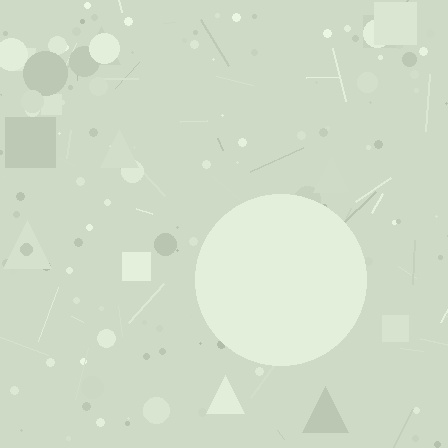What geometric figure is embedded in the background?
A circle is embedded in the background.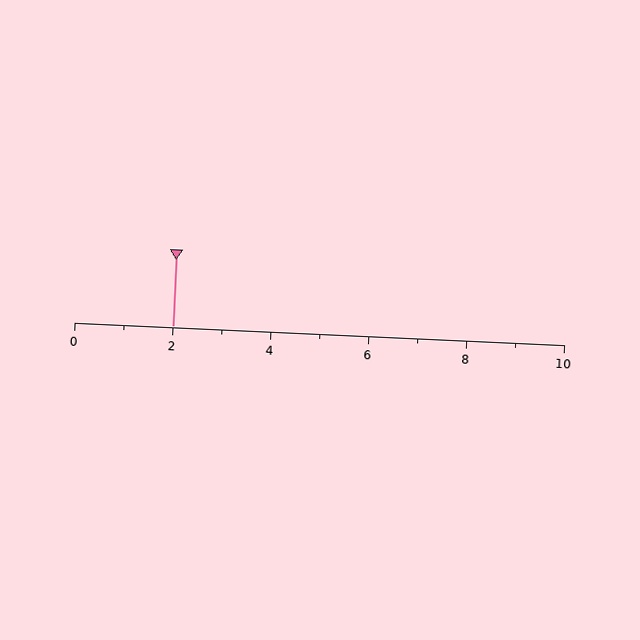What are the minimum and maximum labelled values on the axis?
The axis runs from 0 to 10.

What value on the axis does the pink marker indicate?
The marker indicates approximately 2.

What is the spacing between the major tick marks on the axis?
The major ticks are spaced 2 apart.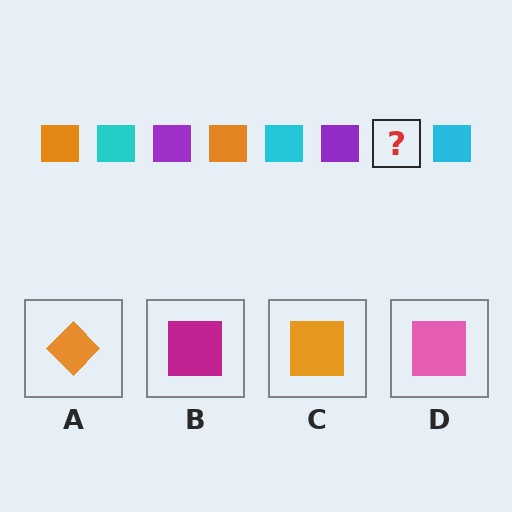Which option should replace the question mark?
Option C.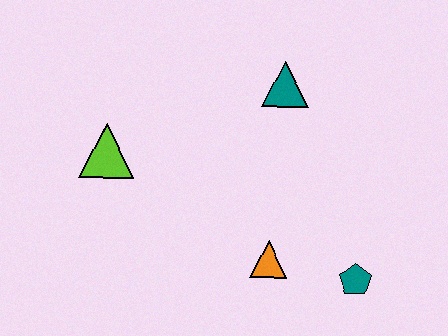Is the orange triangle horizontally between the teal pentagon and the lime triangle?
Yes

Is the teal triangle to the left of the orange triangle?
No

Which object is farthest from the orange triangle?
The lime triangle is farthest from the orange triangle.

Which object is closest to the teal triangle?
The orange triangle is closest to the teal triangle.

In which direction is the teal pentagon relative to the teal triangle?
The teal pentagon is below the teal triangle.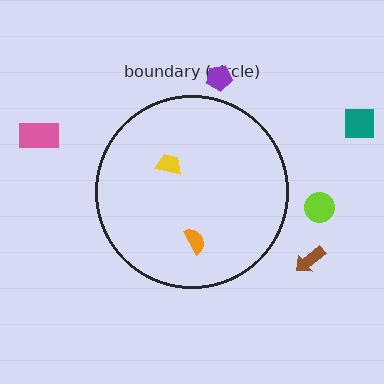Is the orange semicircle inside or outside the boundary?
Inside.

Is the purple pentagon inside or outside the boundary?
Outside.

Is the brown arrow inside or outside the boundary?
Outside.